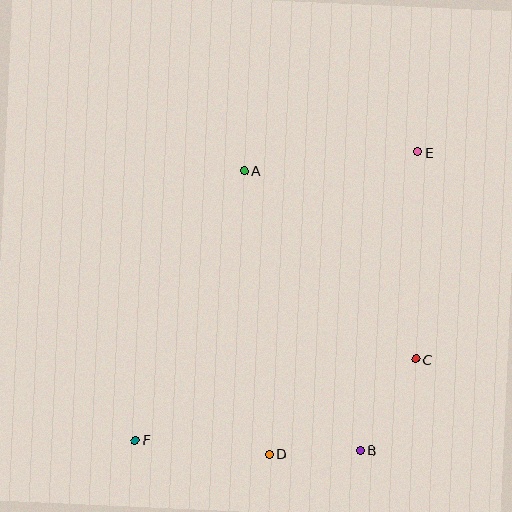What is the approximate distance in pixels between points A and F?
The distance between A and F is approximately 290 pixels.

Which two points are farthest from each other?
Points E and F are farthest from each other.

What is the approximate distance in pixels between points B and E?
The distance between B and E is approximately 304 pixels.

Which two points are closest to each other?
Points B and D are closest to each other.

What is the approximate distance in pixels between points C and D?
The distance between C and D is approximately 175 pixels.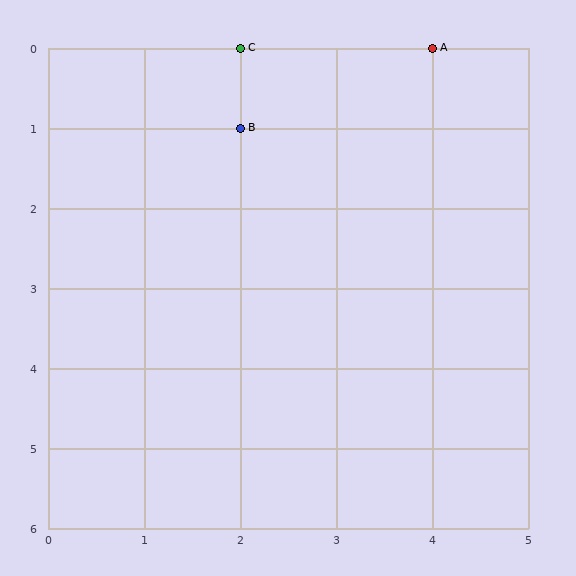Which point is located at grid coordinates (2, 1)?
Point B is at (2, 1).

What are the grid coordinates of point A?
Point A is at grid coordinates (4, 0).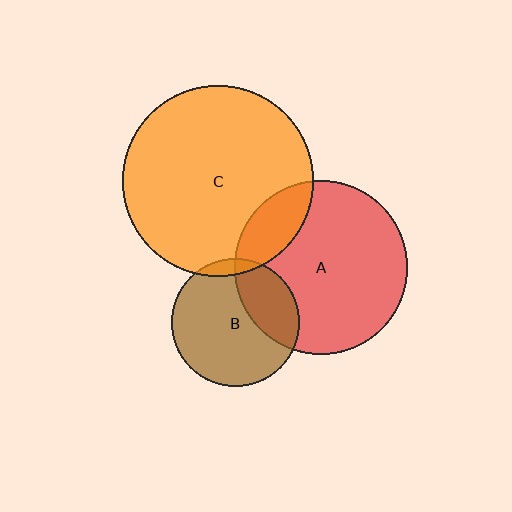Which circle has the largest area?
Circle C (orange).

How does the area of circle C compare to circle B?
Approximately 2.2 times.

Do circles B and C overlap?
Yes.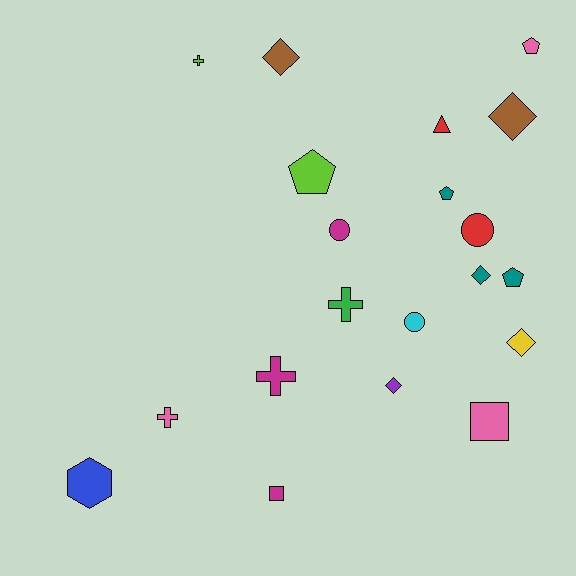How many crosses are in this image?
There are 4 crosses.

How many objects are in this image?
There are 20 objects.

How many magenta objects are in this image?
There are 3 magenta objects.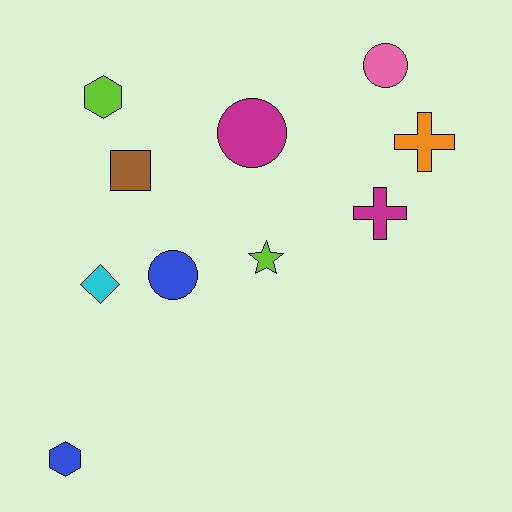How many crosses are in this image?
There are 2 crosses.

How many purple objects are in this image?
There are no purple objects.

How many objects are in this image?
There are 10 objects.